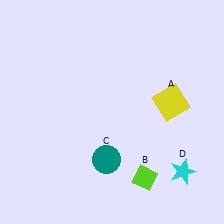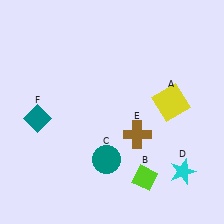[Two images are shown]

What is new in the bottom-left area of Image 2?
A teal diamond (F) was added in the bottom-left area of Image 2.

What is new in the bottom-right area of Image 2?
A brown cross (E) was added in the bottom-right area of Image 2.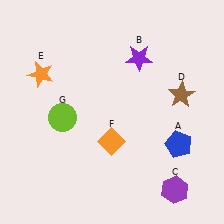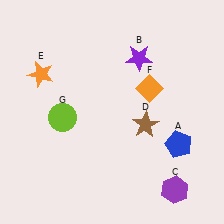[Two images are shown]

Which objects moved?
The objects that moved are: the brown star (D), the orange diamond (F).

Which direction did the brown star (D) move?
The brown star (D) moved left.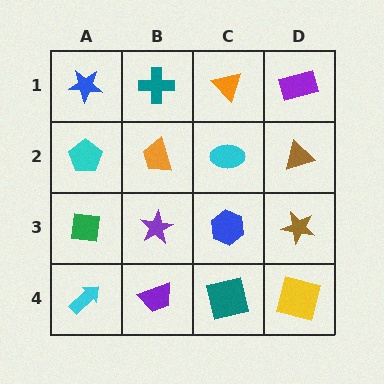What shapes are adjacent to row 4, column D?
A brown star (row 3, column D), a teal square (row 4, column C).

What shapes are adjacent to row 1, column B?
An orange trapezoid (row 2, column B), a blue star (row 1, column A), an orange triangle (row 1, column C).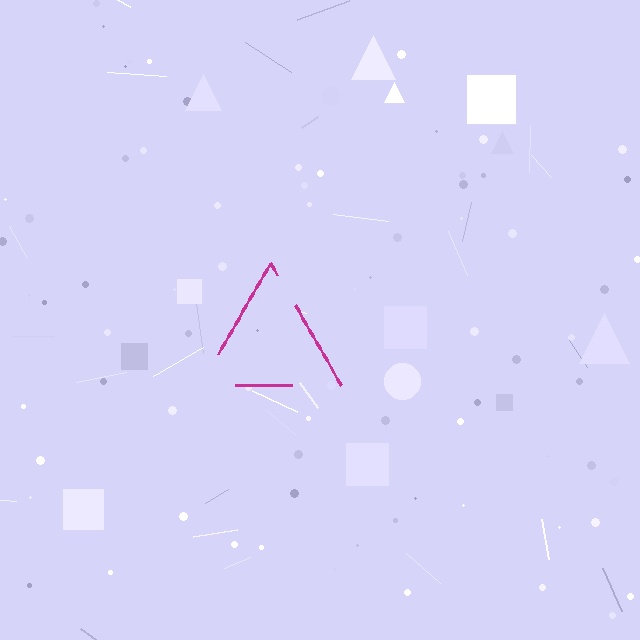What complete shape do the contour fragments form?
The contour fragments form a triangle.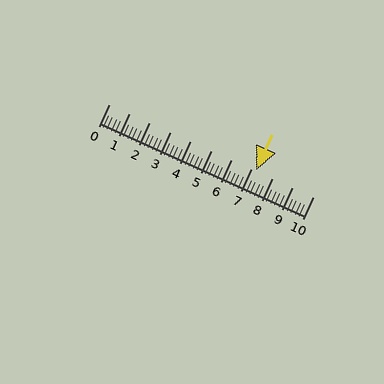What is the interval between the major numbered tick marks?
The major tick marks are spaced 1 units apart.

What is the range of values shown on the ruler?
The ruler shows values from 0 to 10.